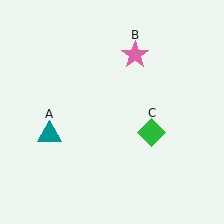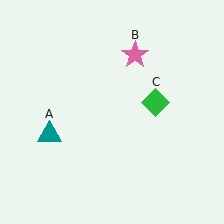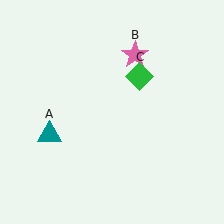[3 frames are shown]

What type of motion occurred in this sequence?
The green diamond (object C) rotated counterclockwise around the center of the scene.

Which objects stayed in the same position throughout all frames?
Teal triangle (object A) and pink star (object B) remained stationary.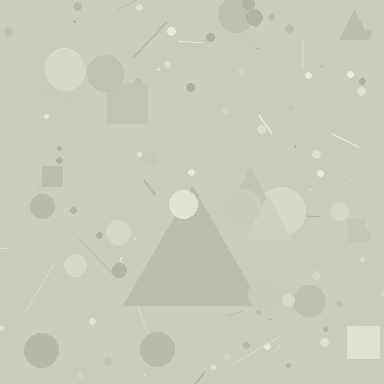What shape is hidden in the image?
A triangle is hidden in the image.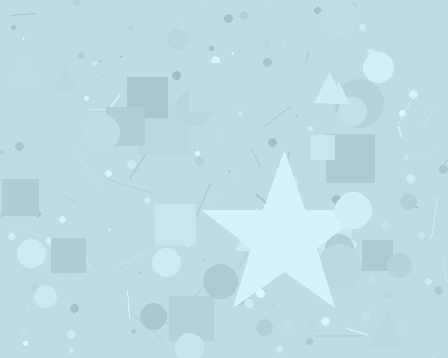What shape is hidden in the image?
A star is hidden in the image.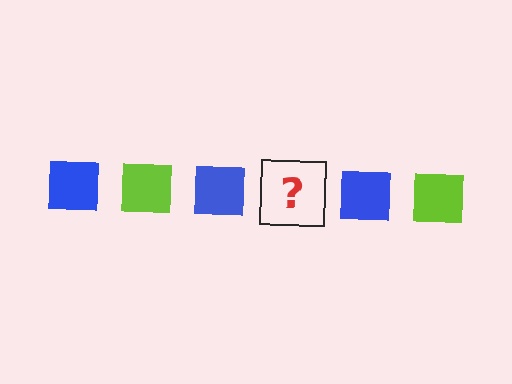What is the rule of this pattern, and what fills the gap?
The rule is that the pattern cycles through blue, lime squares. The gap should be filled with a lime square.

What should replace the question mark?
The question mark should be replaced with a lime square.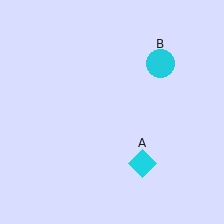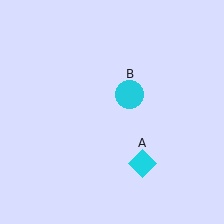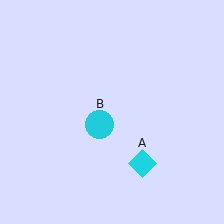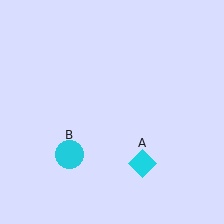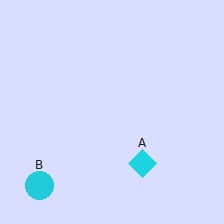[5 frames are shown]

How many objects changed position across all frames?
1 object changed position: cyan circle (object B).